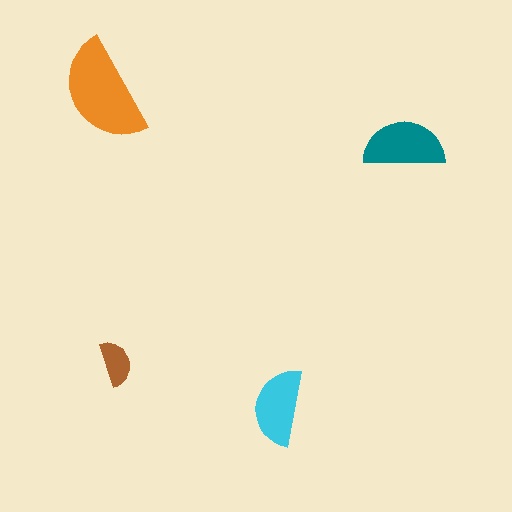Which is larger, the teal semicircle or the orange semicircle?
The orange one.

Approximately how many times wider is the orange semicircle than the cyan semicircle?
About 1.5 times wider.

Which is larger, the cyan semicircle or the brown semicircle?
The cyan one.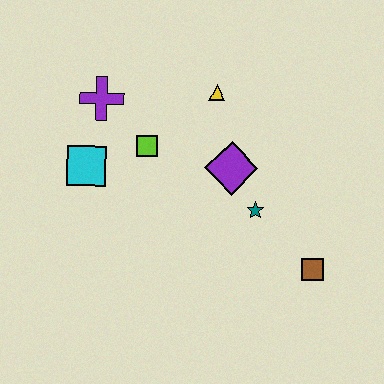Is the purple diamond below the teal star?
No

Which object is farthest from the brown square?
The purple cross is farthest from the brown square.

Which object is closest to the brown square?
The teal star is closest to the brown square.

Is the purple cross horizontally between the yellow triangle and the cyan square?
Yes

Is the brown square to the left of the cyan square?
No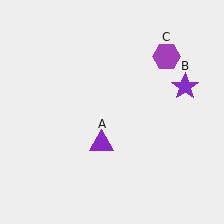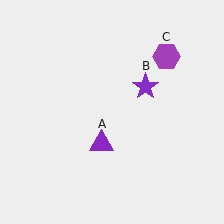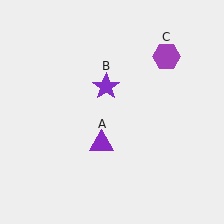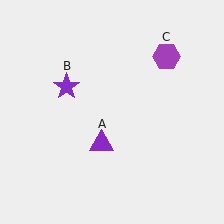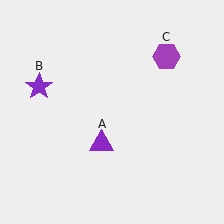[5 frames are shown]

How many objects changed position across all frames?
1 object changed position: purple star (object B).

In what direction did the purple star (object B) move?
The purple star (object B) moved left.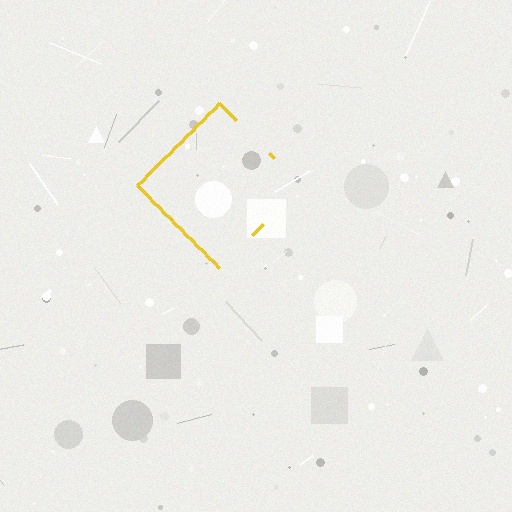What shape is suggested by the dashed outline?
The dashed outline suggests a diamond.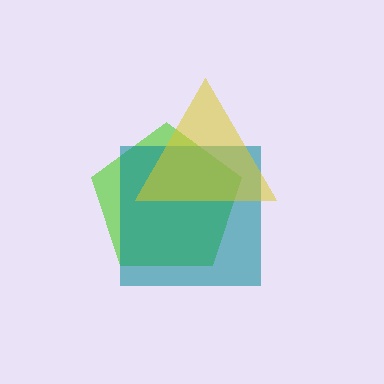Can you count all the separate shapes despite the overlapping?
Yes, there are 3 separate shapes.